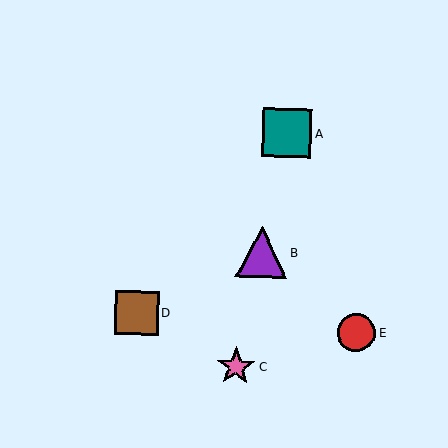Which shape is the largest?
The purple triangle (labeled B) is the largest.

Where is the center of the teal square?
The center of the teal square is at (287, 133).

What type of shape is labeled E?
Shape E is a red circle.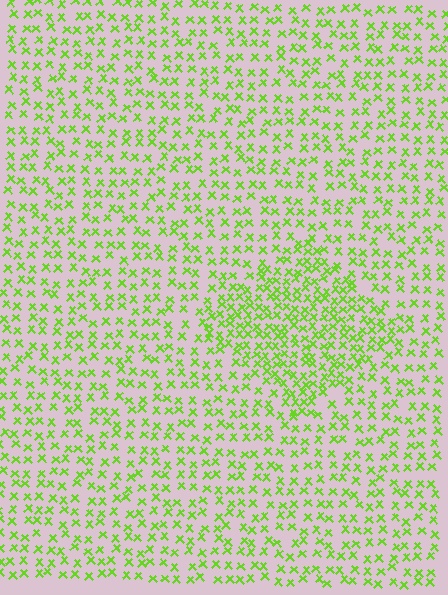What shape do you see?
I see a diamond.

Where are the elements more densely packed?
The elements are more densely packed inside the diamond boundary.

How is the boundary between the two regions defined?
The boundary is defined by a change in element density (approximately 1.8x ratio). All elements are the same color, size, and shape.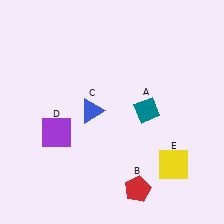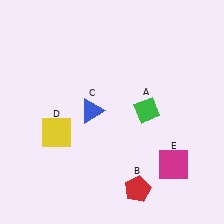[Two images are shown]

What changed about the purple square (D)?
In Image 1, D is purple. In Image 2, it changed to yellow.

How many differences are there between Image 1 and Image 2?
There are 3 differences between the two images.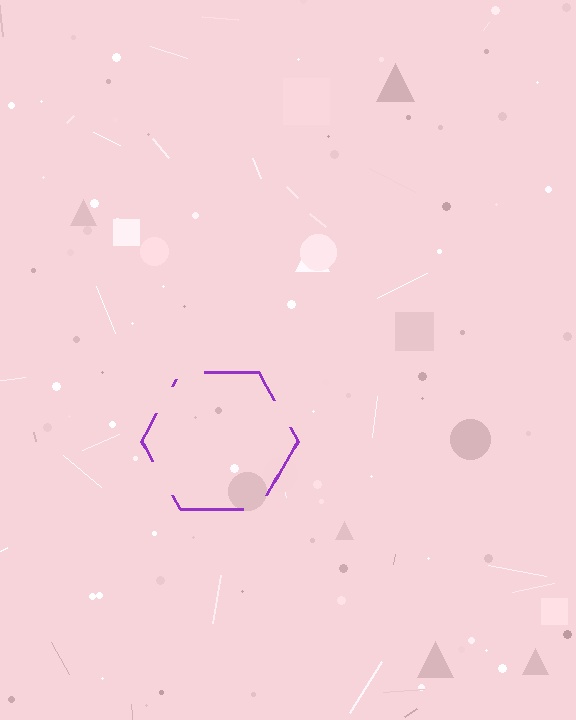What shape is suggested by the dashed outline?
The dashed outline suggests a hexagon.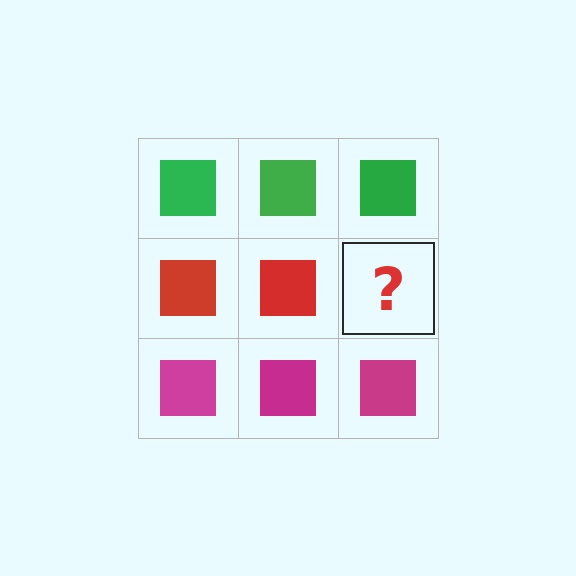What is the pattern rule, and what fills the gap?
The rule is that each row has a consistent color. The gap should be filled with a red square.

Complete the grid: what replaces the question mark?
The question mark should be replaced with a red square.